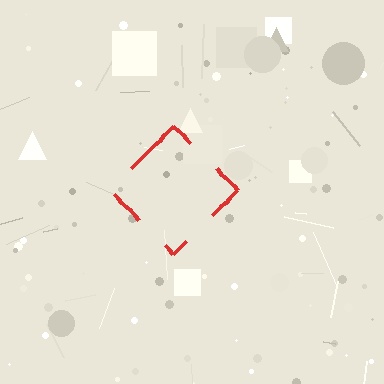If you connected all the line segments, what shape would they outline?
They would outline a diamond.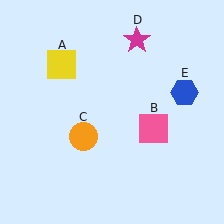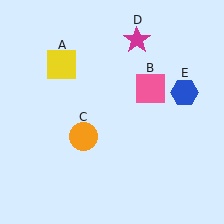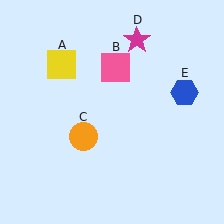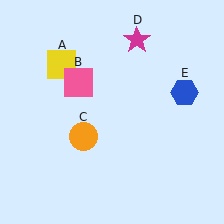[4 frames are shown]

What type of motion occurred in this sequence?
The pink square (object B) rotated counterclockwise around the center of the scene.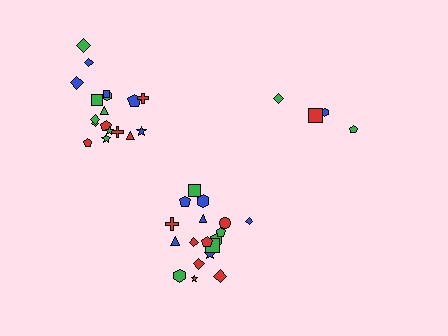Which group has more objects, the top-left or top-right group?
The top-left group.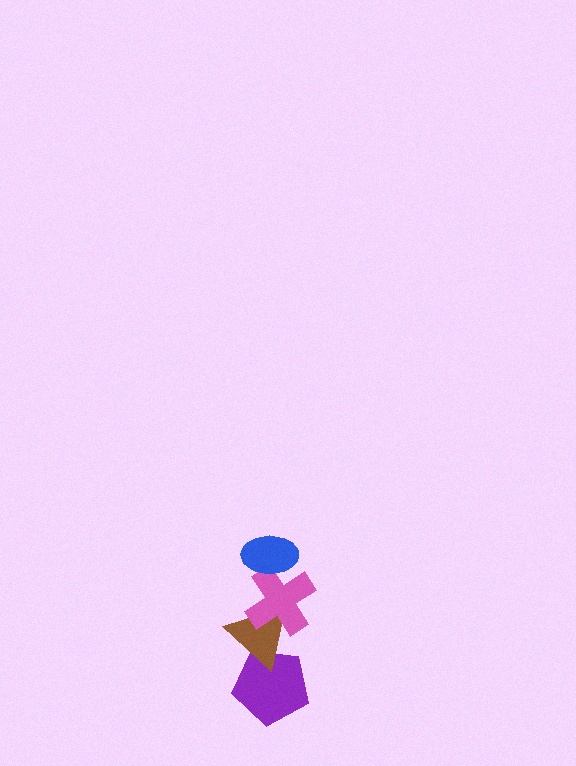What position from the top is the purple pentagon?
The purple pentagon is 4th from the top.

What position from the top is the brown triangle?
The brown triangle is 3rd from the top.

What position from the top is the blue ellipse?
The blue ellipse is 1st from the top.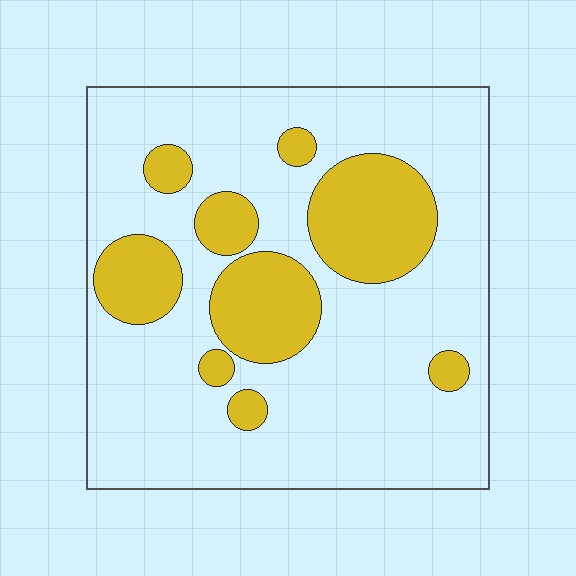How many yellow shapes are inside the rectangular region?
9.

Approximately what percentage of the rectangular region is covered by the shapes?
Approximately 25%.